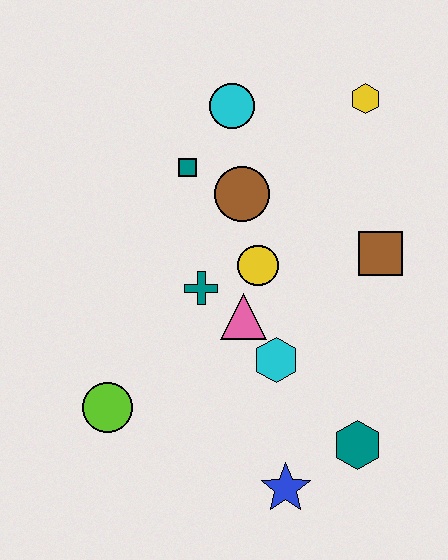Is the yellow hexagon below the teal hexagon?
No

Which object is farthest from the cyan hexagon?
The yellow hexagon is farthest from the cyan hexagon.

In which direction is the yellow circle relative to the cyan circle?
The yellow circle is below the cyan circle.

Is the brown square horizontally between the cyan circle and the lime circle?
No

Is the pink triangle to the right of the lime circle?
Yes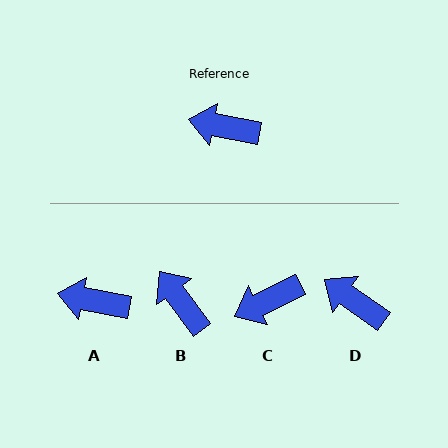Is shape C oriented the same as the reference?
No, it is off by about 37 degrees.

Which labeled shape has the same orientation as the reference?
A.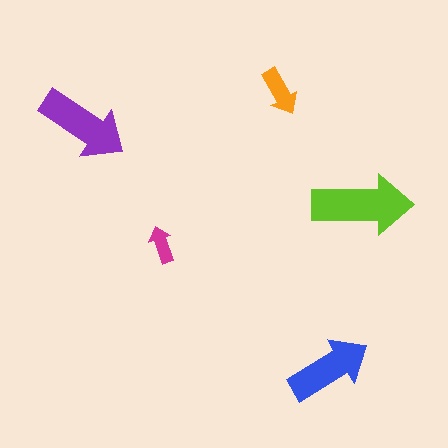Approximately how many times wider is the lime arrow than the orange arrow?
About 2 times wider.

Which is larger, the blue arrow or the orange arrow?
The blue one.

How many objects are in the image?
There are 5 objects in the image.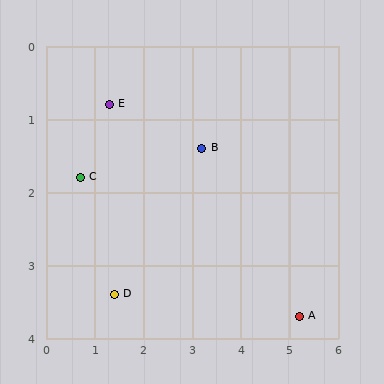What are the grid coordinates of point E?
Point E is at approximately (1.3, 0.8).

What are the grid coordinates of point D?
Point D is at approximately (1.4, 3.4).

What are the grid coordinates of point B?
Point B is at approximately (3.2, 1.4).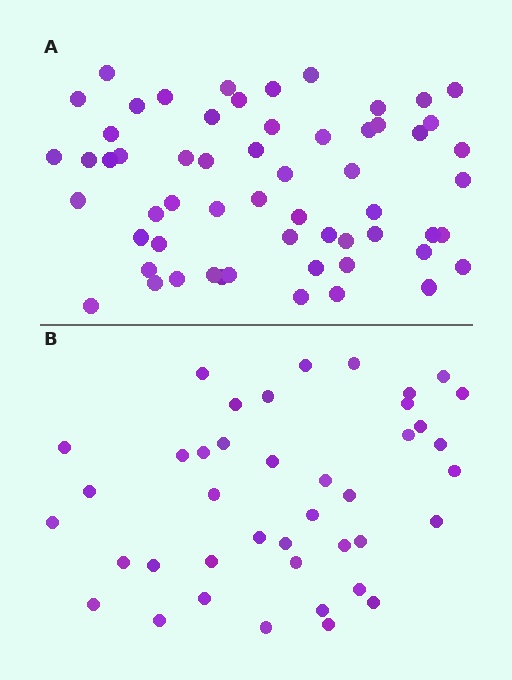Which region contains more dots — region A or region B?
Region A (the top region) has more dots.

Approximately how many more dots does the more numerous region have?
Region A has approximately 20 more dots than region B.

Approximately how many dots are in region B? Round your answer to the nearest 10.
About 40 dots. (The exact count is 41, which rounds to 40.)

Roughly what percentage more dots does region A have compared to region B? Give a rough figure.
About 45% more.